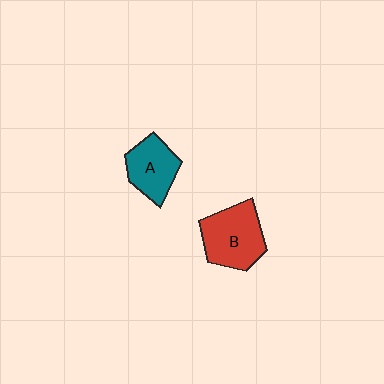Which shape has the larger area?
Shape B (red).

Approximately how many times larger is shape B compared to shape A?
Approximately 1.3 times.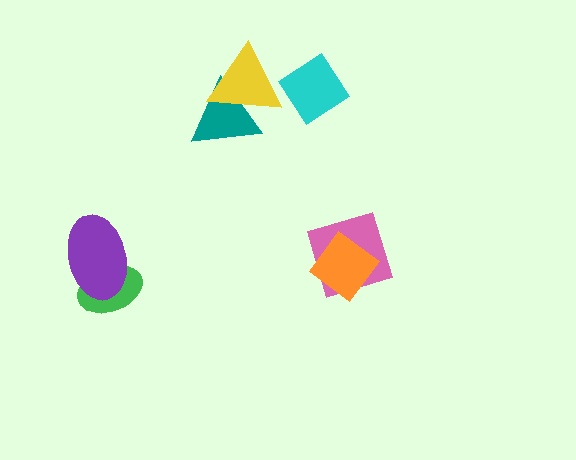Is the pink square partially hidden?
Yes, it is partially covered by another shape.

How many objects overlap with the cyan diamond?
1 object overlaps with the cyan diamond.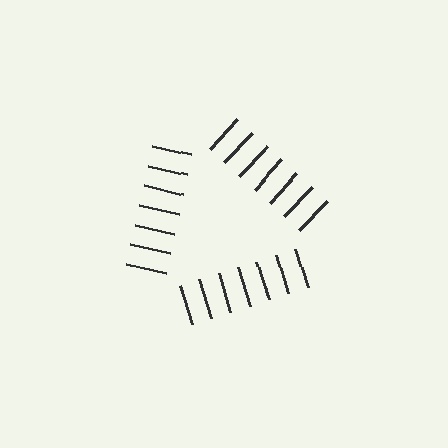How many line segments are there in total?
21 — 7 along each of the 3 edges.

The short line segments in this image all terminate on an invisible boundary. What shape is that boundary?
An illusory triangle — the line segments terminate on its edges but no continuous stroke is drawn.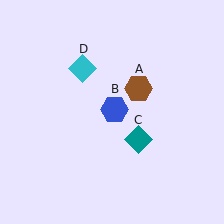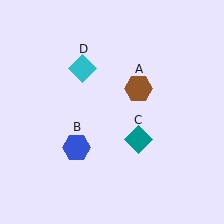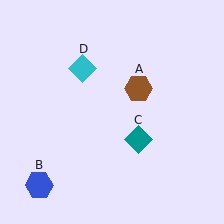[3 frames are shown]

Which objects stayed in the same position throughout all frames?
Brown hexagon (object A) and teal diamond (object C) and cyan diamond (object D) remained stationary.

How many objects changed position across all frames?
1 object changed position: blue hexagon (object B).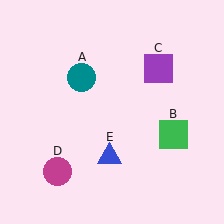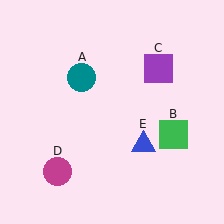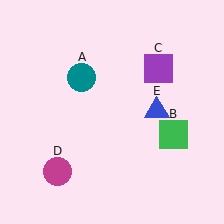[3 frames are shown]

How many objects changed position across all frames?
1 object changed position: blue triangle (object E).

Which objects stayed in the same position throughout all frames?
Teal circle (object A) and green square (object B) and purple square (object C) and magenta circle (object D) remained stationary.